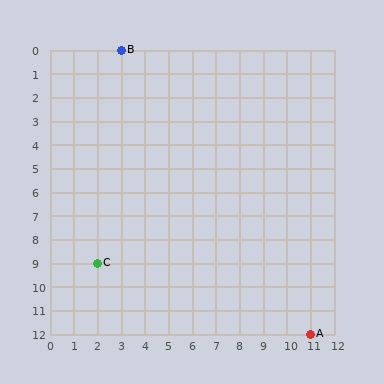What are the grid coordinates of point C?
Point C is at grid coordinates (2, 9).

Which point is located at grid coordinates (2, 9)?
Point C is at (2, 9).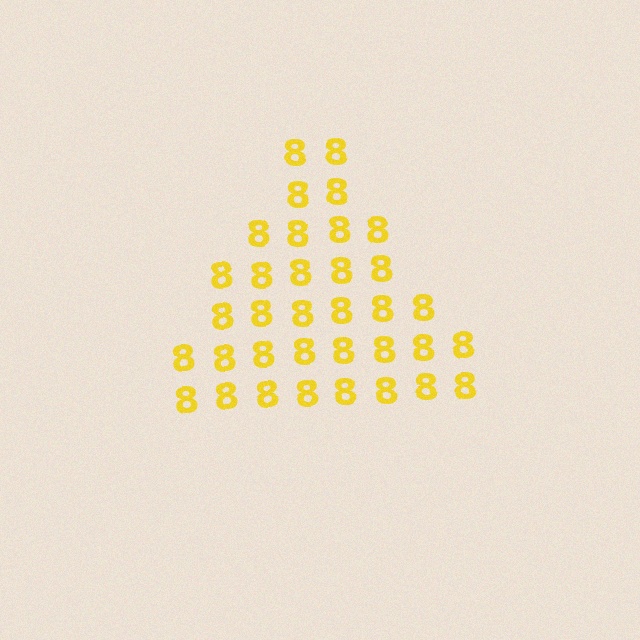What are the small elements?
The small elements are digit 8's.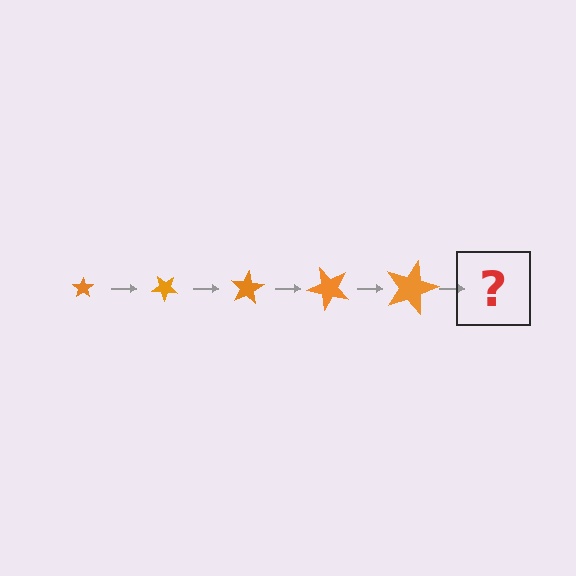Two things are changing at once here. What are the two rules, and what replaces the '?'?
The two rules are that the star grows larger each step and it rotates 40 degrees each step. The '?' should be a star, larger than the previous one and rotated 200 degrees from the start.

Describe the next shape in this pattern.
It should be a star, larger than the previous one and rotated 200 degrees from the start.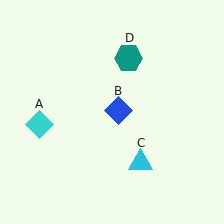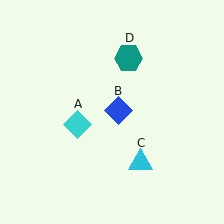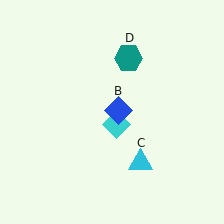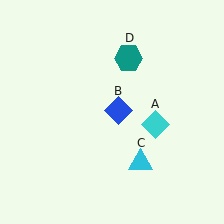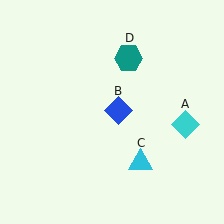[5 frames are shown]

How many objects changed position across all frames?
1 object changed position: cyan diamond (object A).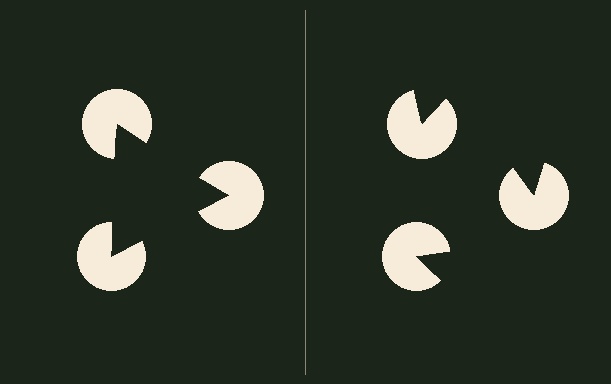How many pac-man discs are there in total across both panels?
6 — 3 on each side.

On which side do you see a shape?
An illusory triangle appears on the left side. On the right side the wedge cuts are rotated, so no coherent shape forms.